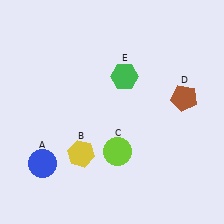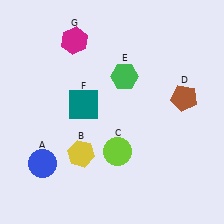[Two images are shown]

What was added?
A teal square (F), a magenta hexagon (G) were added in Image 2.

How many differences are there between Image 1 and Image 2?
There are 2 differences between the two images.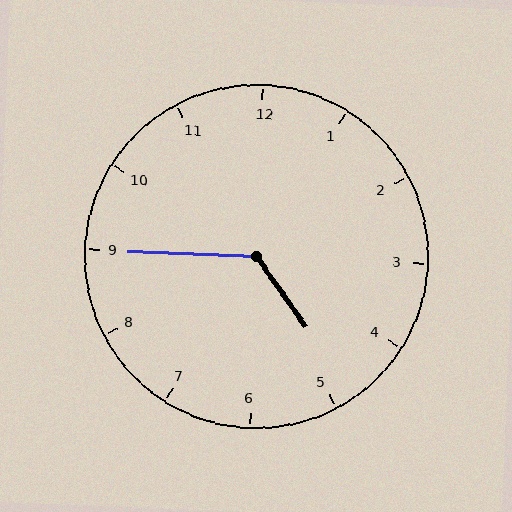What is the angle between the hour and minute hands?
Approximately 128 degrees.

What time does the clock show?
4:45.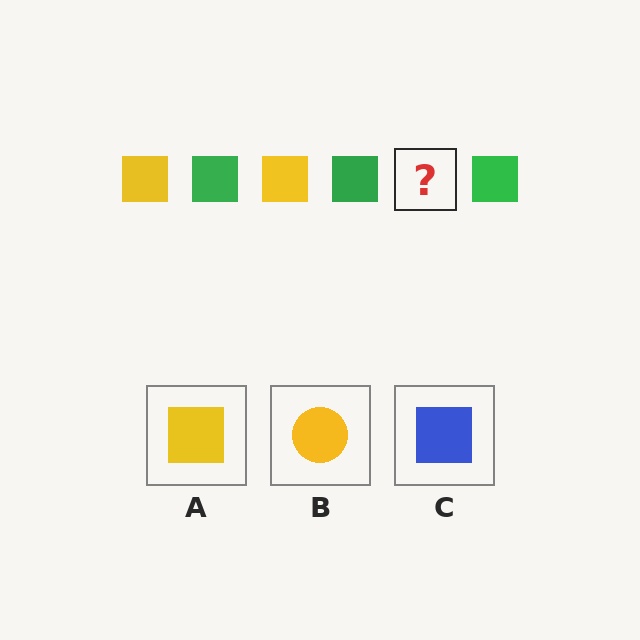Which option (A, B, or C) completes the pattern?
A.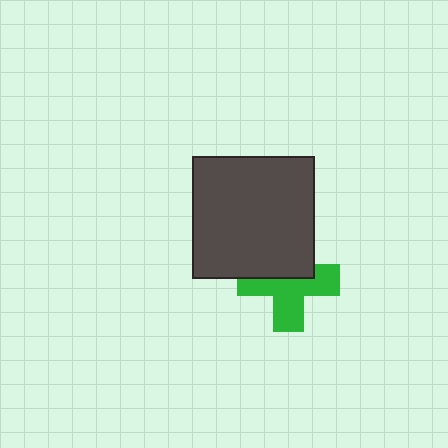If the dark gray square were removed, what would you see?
You would see the complete green cross.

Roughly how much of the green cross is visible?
About half of it is visible (roughly 58%).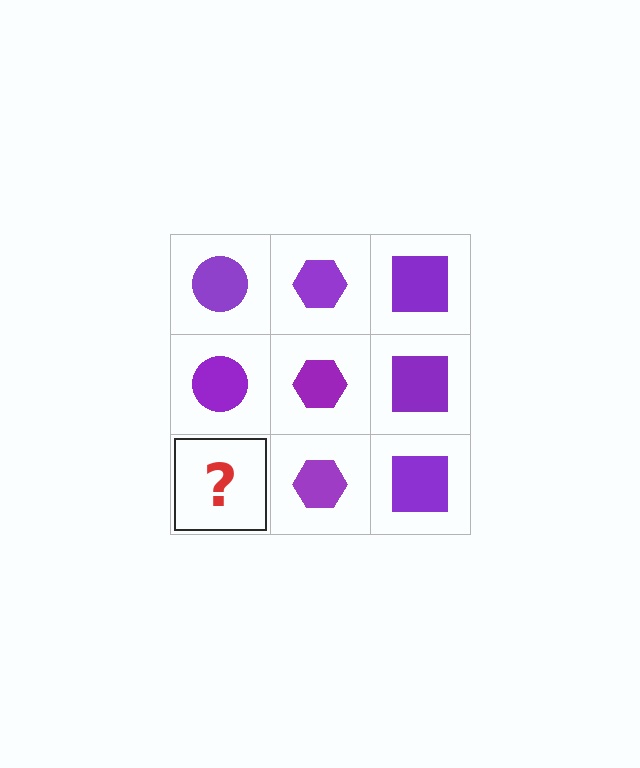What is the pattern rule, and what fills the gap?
The rule is that each column has a consistent shape. The gap should be filled with a purple circle.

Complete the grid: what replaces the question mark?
The question mark should be replaced with a purple circle.